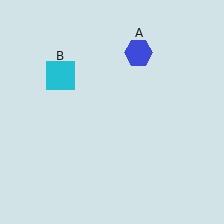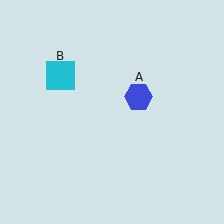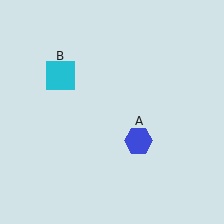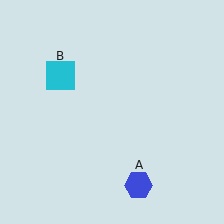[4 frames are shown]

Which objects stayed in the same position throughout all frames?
Cyan square (object B) remained stationary.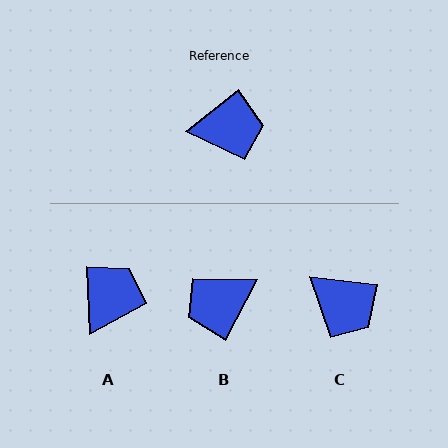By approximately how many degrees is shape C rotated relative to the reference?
Approximately 46 degrees clockwise.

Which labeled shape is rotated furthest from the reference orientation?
B, about 156 degrees away.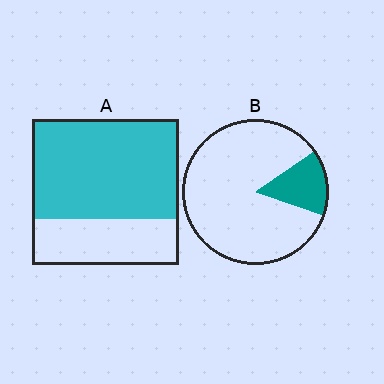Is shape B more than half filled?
No.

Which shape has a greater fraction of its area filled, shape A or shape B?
Shape A.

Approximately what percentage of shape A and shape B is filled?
A is approximately 70% and B is approximately 15%.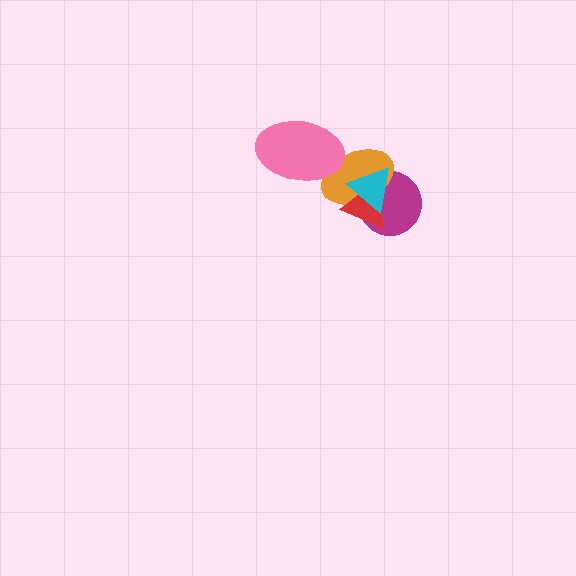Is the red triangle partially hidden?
Yes, it is partially covered by another shape.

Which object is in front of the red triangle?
The cyan triangle is in front of the red triangle.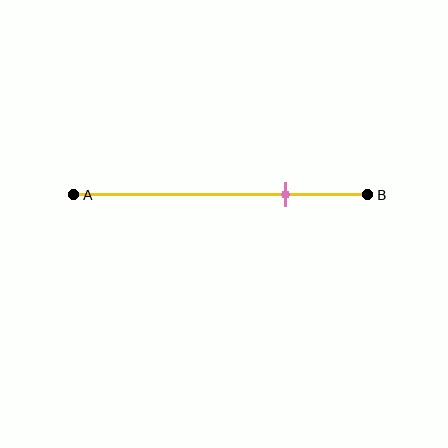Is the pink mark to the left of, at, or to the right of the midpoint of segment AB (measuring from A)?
The pink mark is to the right of the midpoint of segment AB.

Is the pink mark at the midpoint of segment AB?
No, the mark is at about 70% from A, not at the 50% midpoint.